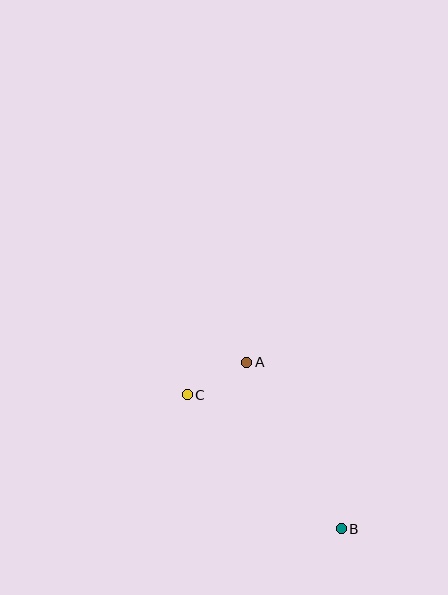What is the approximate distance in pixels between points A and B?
The distance between A and B is approximately 191 pixels.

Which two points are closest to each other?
Points A and C are closest to each other.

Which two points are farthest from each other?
Points B and C are farthest from each other.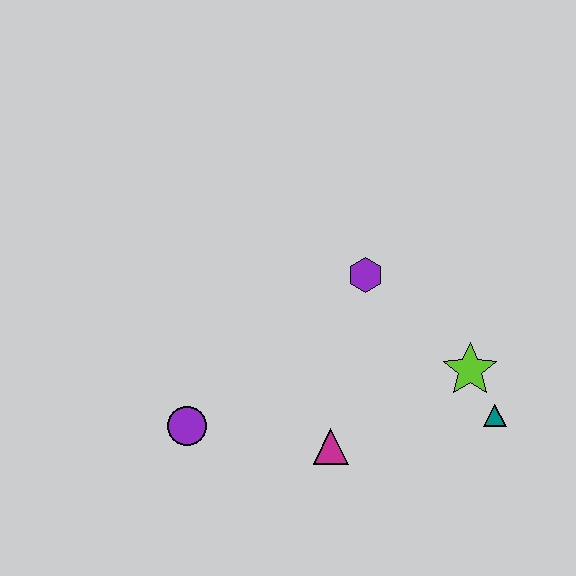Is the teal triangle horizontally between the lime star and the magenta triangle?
No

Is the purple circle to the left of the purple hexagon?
Yes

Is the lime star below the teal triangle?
No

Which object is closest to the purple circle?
The magenta triangle is closest to the purple circle.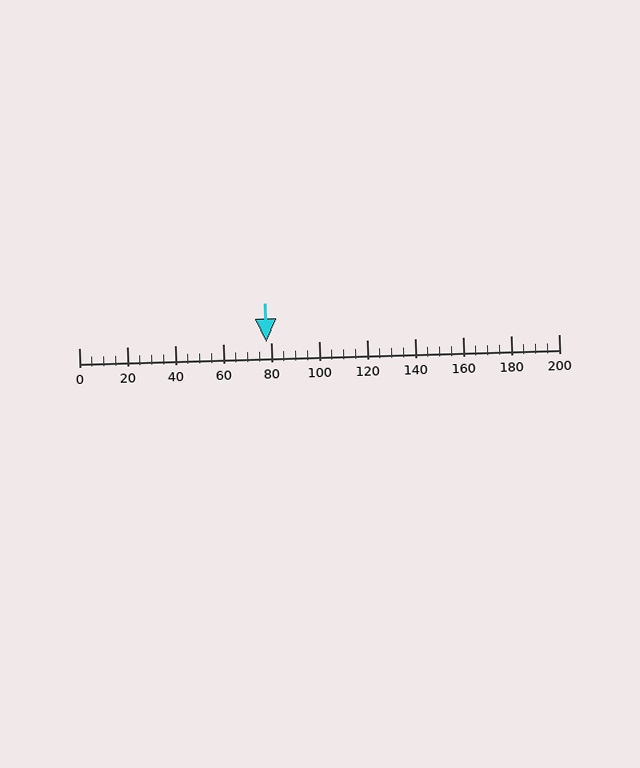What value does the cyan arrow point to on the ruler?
The cyan arrow points to approximately 78.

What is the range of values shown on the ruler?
The ruler shows values from 0 to 200.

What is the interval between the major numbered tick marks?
The major tick marks are spaced 20 units apart.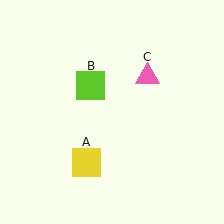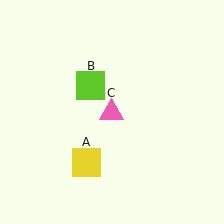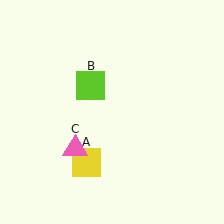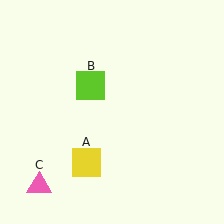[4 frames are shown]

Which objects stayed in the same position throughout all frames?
Yellow square (object A) and lime square (object B) remained stationary.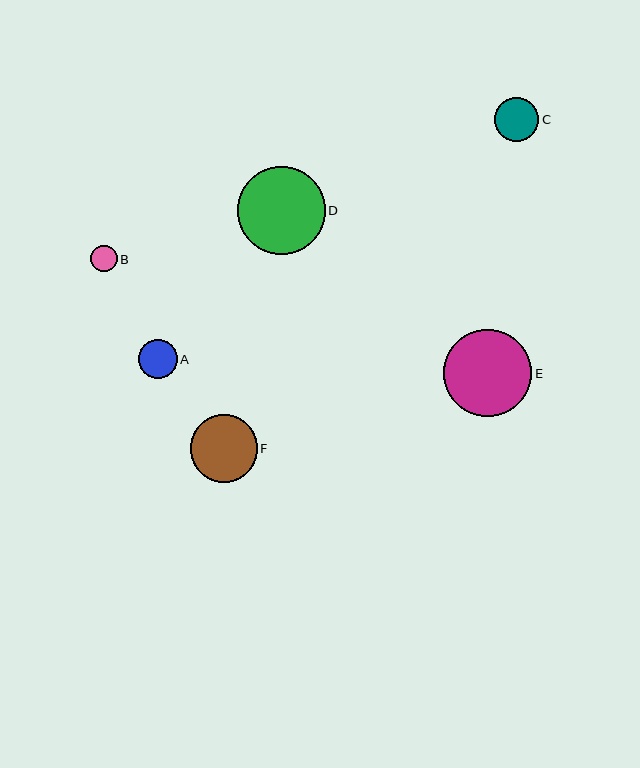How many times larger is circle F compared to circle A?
Circle F is approximately 1.7 times the size of circle A.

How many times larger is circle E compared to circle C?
Circle E is approximately 2.0 times the size of circle C.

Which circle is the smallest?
Circle B is the smallest with a size of approximately 27 pixels.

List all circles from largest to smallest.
From largest to smallest: D, E, F, C, A, B.